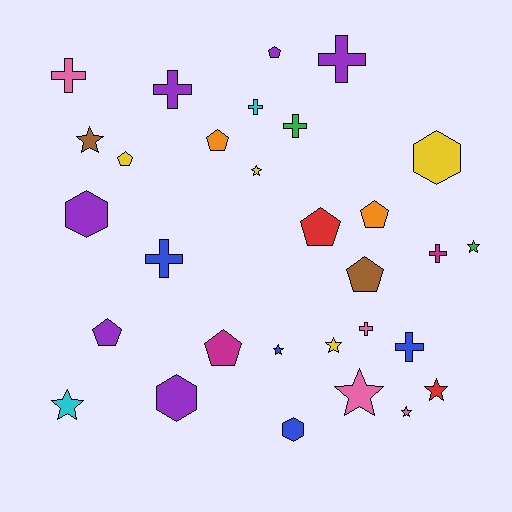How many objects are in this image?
There are 30 objects.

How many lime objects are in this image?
There are no lime objects.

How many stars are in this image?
There are 9 stars.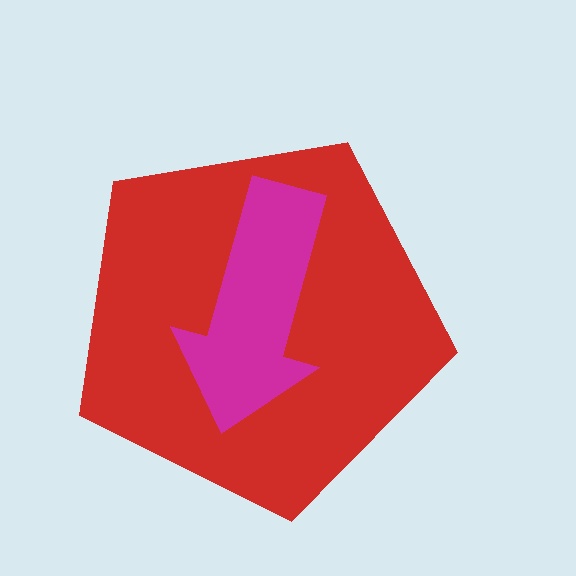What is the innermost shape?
The magenta arrow.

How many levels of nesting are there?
2.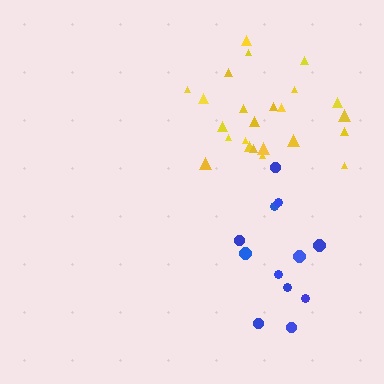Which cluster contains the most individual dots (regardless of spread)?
Yellow (24).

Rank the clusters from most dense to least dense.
yellow, blue.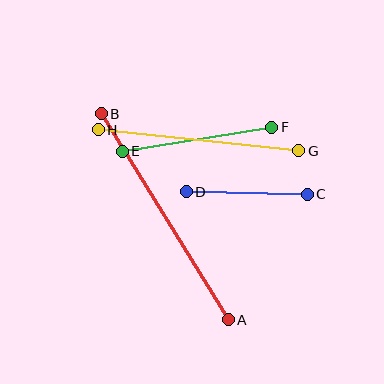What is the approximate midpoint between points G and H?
The midpoint is at approximately (199, 140) pixels.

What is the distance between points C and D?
The distance is approximately 121 pixels.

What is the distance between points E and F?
The distance is approximately 151 pixels.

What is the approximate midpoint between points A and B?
The midpoint is at approximately (165, 217) pixels.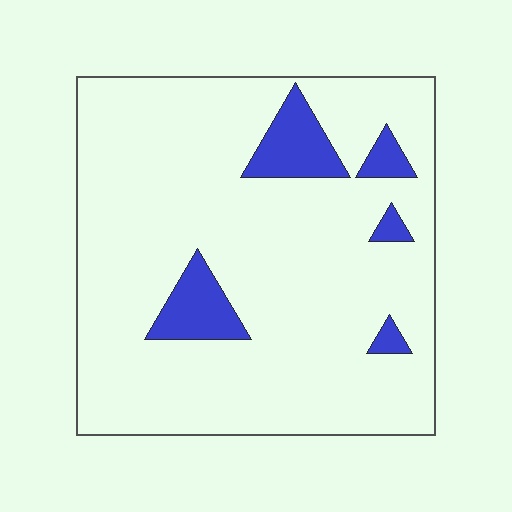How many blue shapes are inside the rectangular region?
5.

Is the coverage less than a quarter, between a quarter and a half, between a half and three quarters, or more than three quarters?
Less than a quarter.